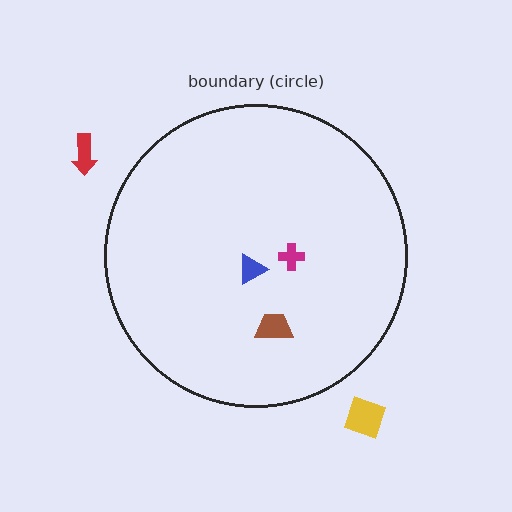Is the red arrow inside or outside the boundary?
Outside.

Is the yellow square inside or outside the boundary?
Outside.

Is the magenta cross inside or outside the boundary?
Inside.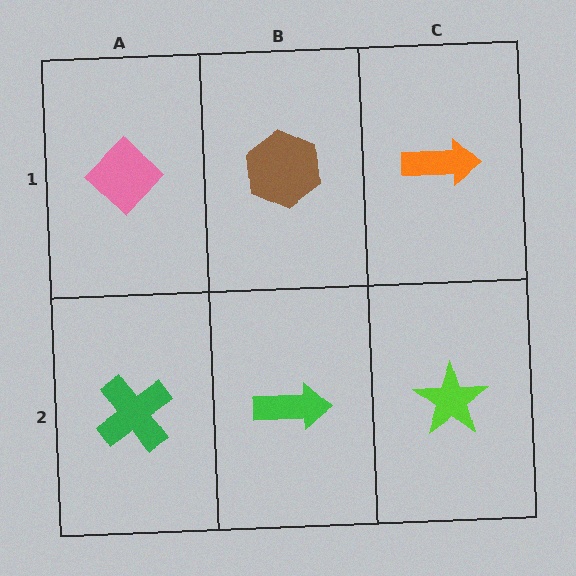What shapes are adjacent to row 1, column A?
A green cross (row 2, column A), a brown hexagon (row 1, column B).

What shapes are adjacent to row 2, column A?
A pink diamond (row 1, column A), a green arrow (row 2, column B).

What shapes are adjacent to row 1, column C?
A lime star (row 2, column C), a brown hexagon (row 1, column B).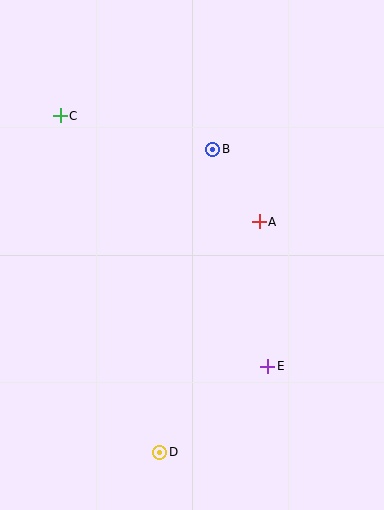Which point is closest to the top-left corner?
Point C is closest to the top-left corner.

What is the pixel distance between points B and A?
The distance between B and A is 86 pixels.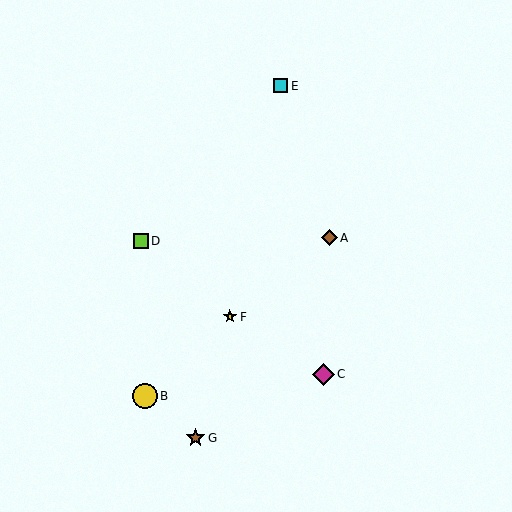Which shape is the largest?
The yellow circle (labeled B) is the largest.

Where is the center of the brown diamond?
The center of the brown diamond is at (329, 238).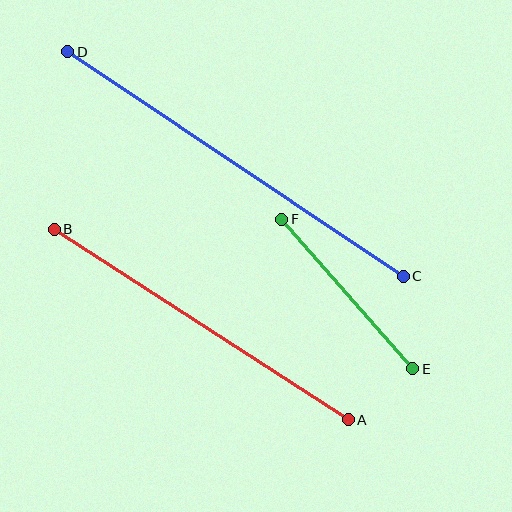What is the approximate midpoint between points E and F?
The midpoint is at approximately (347, 294) pixels.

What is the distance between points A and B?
The distance is approximately 350 pixels.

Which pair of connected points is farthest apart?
Points C and D are farthest apart.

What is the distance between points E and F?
The distance is approximately 199 pixels.